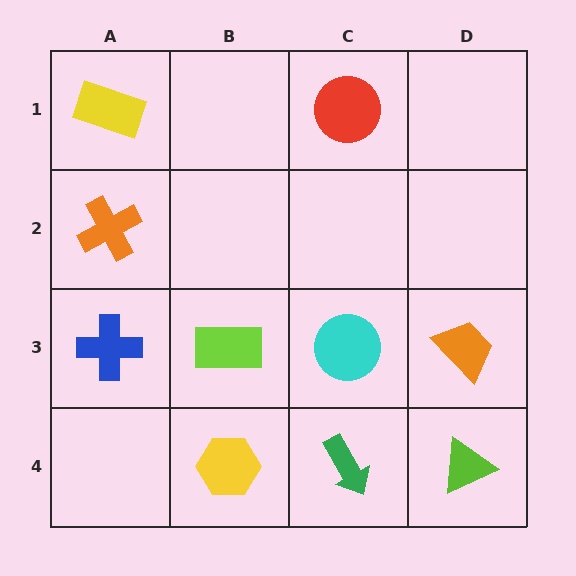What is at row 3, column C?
A cyan circle.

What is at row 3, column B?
A lime rectangle.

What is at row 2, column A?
An orange cross.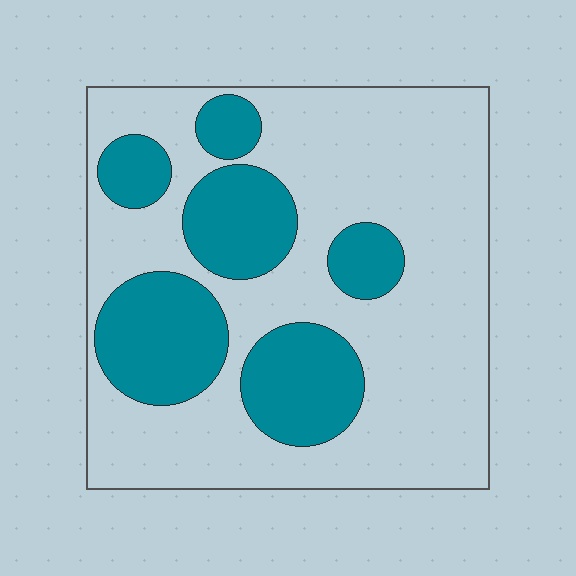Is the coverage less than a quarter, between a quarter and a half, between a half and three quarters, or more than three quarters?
Between a quarter and a half.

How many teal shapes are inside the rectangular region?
6.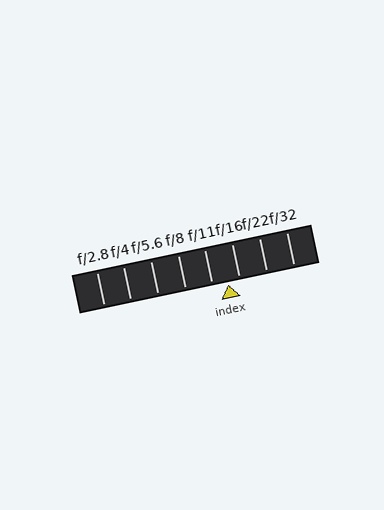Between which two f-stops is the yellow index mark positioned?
The index mark is between f/11 and f/16.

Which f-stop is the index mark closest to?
The index mark is closest to f/16.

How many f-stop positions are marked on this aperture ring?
There are 8 f-stop positions marked.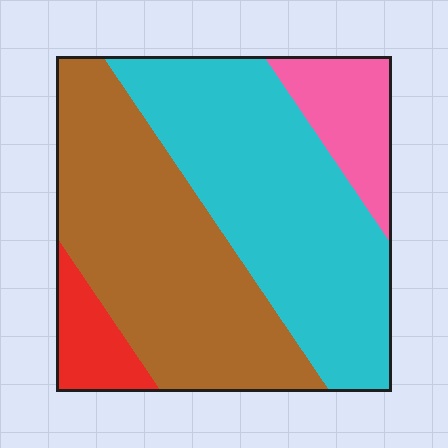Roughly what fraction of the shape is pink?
Pink takes up about one tenth (1/10) of the shape.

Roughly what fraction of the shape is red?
Red takes up about one tenth (1/10) of the shape.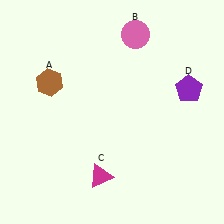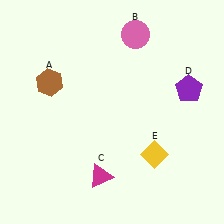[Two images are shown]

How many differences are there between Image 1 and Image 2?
There is 1 difference between the two images.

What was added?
A yellow diamond (E) was added in Image 2.